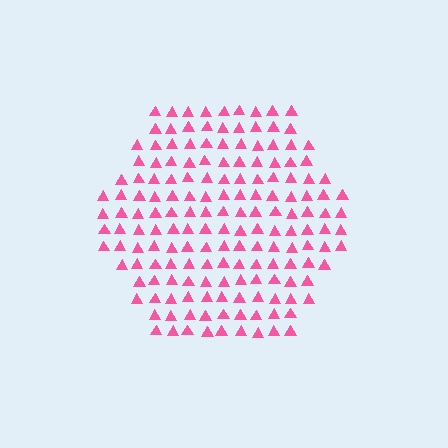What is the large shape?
The large shape is a hexagon.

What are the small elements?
The small elements are triangles.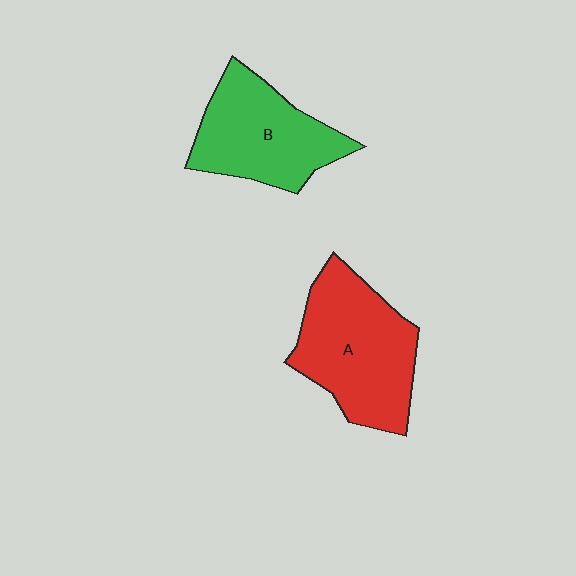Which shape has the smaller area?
Shape B (green).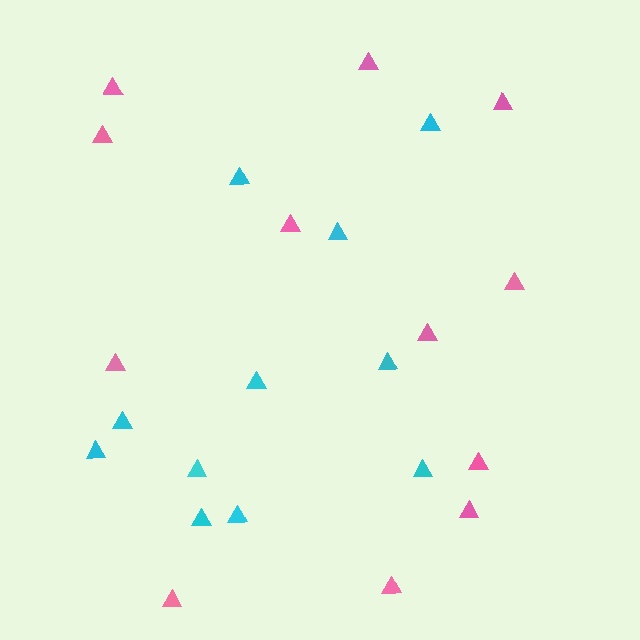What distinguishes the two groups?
There are 2 groups: one group of pink triangles (12) and one group of cyan triangles (11).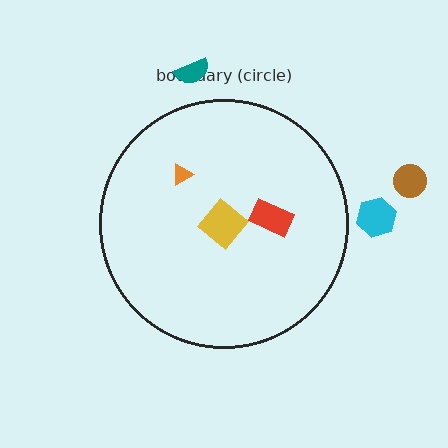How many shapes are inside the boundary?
3 inside, 3 outside.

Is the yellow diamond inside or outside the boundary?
Inside.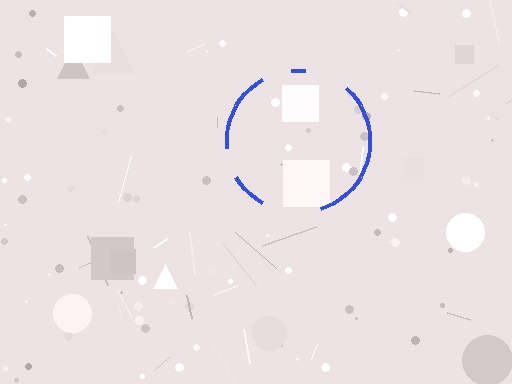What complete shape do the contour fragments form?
The contour fragments form a circle.